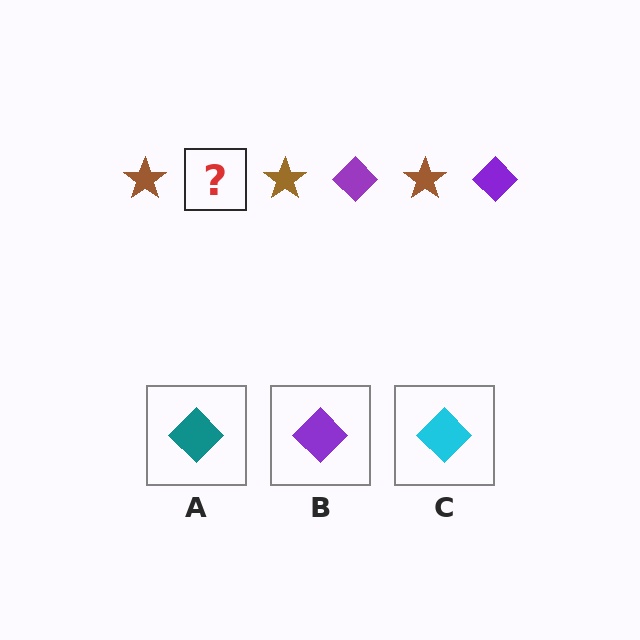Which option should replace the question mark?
Option B.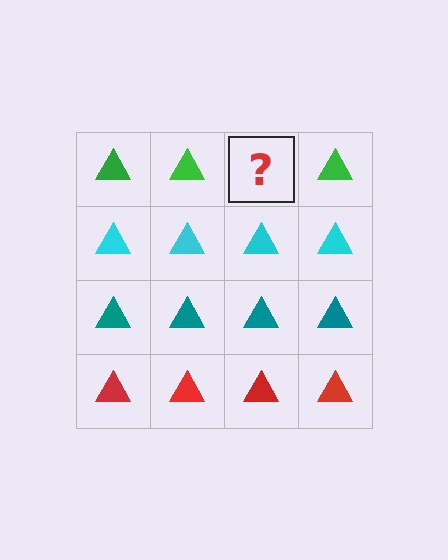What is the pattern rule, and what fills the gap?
The rule is that each row has a consistent color. The gap should be filled with a green triangle.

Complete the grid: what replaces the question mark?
The question mark should be replaced with a green triangle.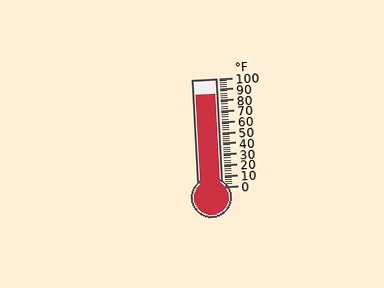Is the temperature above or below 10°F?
The temperature is above 10°F.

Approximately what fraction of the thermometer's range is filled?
The thermometer is filled to approximately 85% of its range.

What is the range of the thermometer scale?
The thermometer scale ranges from 0°F to 100°F.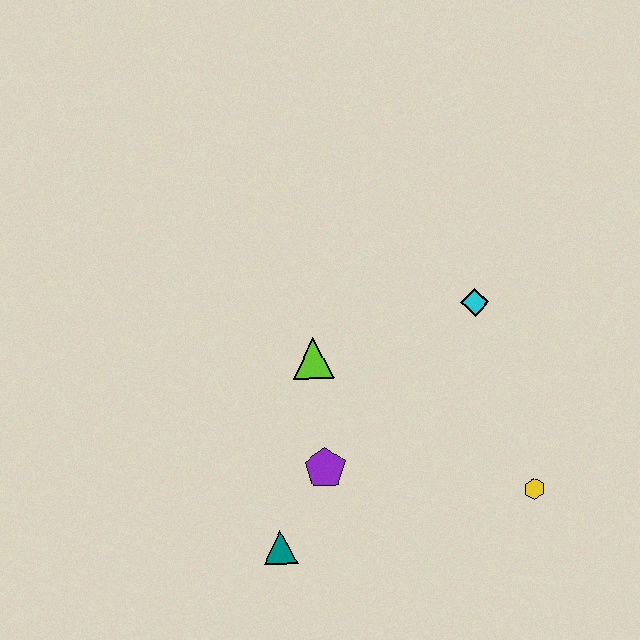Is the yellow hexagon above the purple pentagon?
No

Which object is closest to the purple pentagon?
The teal triangle is closest to the purple pentagon.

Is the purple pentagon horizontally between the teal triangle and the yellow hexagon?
Yes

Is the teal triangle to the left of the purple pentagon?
Yes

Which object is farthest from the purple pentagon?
The cyan diamond is farthest from the purple pentagon.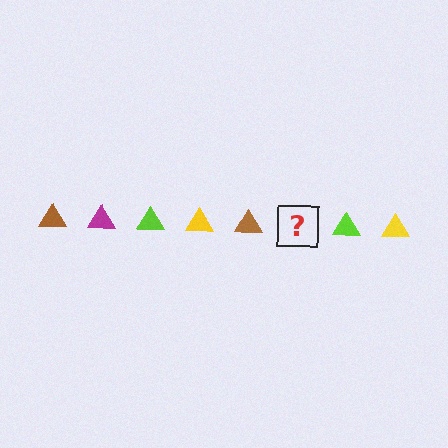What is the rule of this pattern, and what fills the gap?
The rule is that the pattern cycles through brown, magenta, lime, yellow triangles. The gap should be filled with a magenta triangle.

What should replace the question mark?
The question mark should be replaced with a magenta triangle.